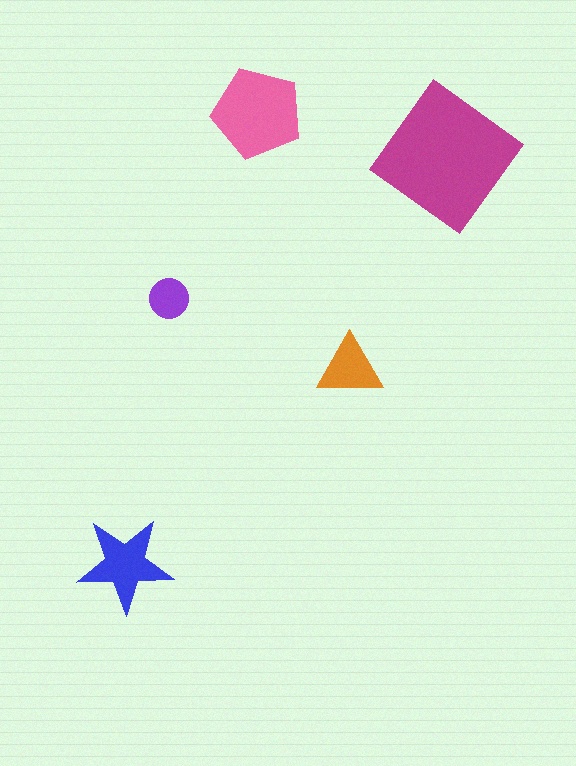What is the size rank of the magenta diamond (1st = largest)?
1st.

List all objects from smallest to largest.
The purple circle, the orange triangle, the blue star, the pink pentagon, the magenta diamond.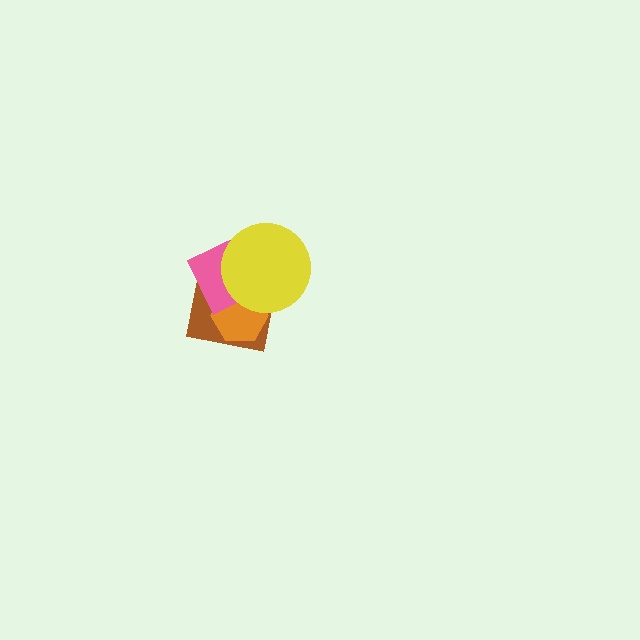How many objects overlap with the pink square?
3 objects overlap with the pink square.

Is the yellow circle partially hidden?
No, no other shape covers it.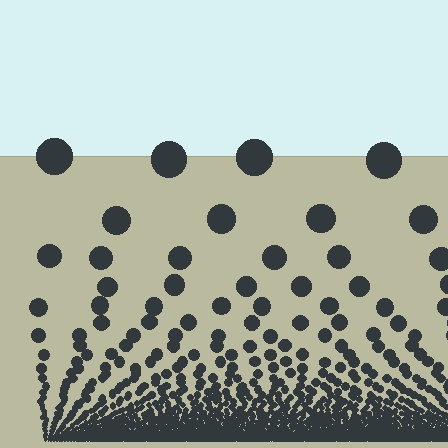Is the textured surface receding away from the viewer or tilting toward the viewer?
The surface appears to tilt toward the viewer. Texture elements get larger and sparser toward the top.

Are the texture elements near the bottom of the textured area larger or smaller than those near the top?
Smaller. The gradient is inverted — elements near the bottom are smaller and denser.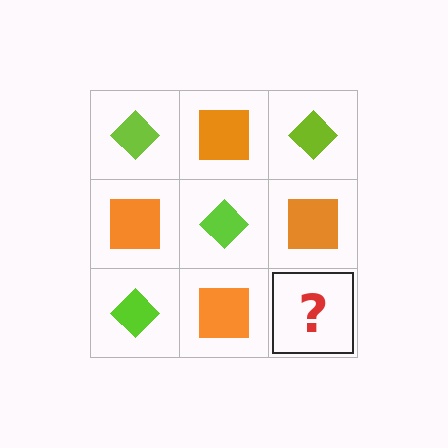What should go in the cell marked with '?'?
The missing cell should contain a lime diamond.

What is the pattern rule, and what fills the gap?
The rule is that it alternates lime diamond and orange square in a checkerboard pattern. The gap should be filled with a lime diamond.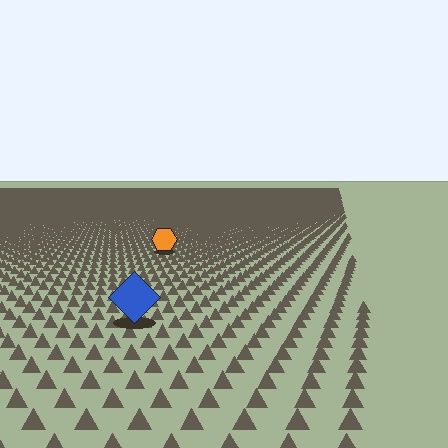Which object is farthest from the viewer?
The orange hexagon is farthest from the viewer. It appears smaller and the ground texture around it is denser.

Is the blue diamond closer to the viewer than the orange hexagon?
Yes. The blue diamond is closer — you can tell from the texture gradient: the ground texture is coarser near it.